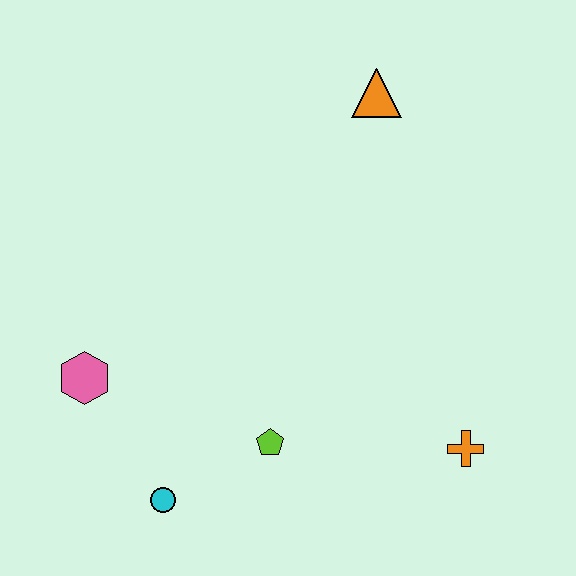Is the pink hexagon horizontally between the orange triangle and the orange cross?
No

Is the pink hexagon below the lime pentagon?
No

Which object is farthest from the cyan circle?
The orange triangle is farthest from the cyan circle.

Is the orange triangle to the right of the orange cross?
No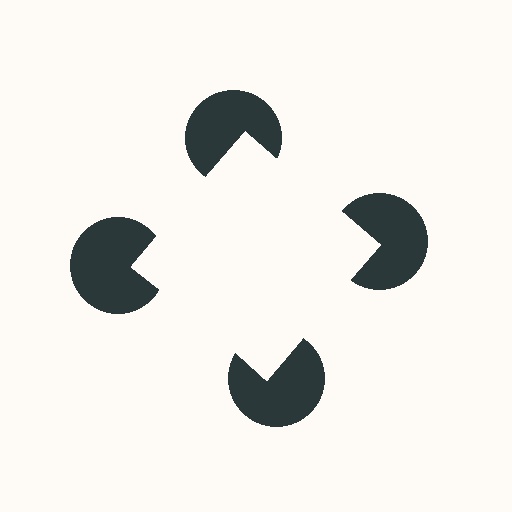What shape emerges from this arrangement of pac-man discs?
An illusory square — its edges are inferred from the aligned wedge cuts in the pac-man discs, not physically drawn.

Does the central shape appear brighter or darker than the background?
It typically appears slightly brighter than the background, even though no actual brightness change is drawn.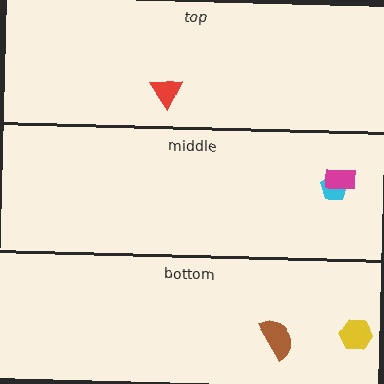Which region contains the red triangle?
The top region.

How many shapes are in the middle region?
2.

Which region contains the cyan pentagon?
The middle region.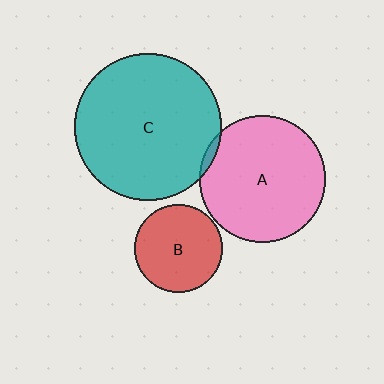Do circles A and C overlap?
Yes.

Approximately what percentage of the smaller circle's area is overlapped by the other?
Approximately 5%.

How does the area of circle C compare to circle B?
Approximately 2.8 times.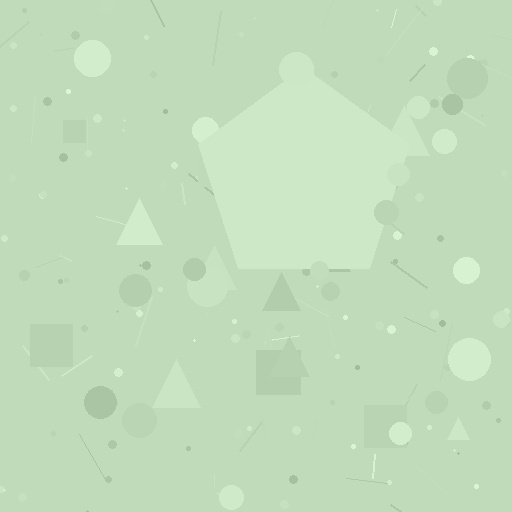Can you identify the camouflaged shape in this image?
The camouflaged shape is a pentagon.